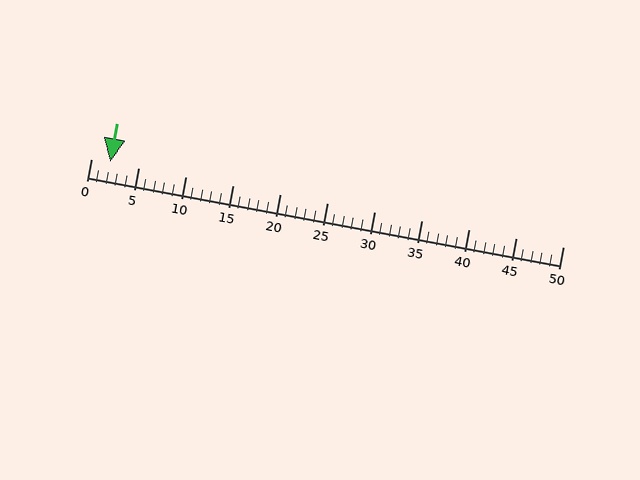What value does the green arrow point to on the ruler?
The green arrow points to approximately 2.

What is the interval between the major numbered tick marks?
The major tick marks are spaced 5 units apart.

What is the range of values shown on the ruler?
The ruler shows values from 0 to 50.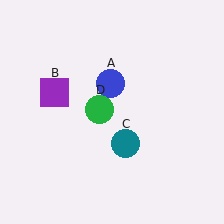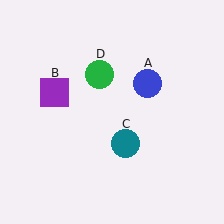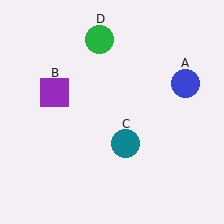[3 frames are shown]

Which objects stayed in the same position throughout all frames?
Purple square (object B) and teal circle (object C) remained stationary.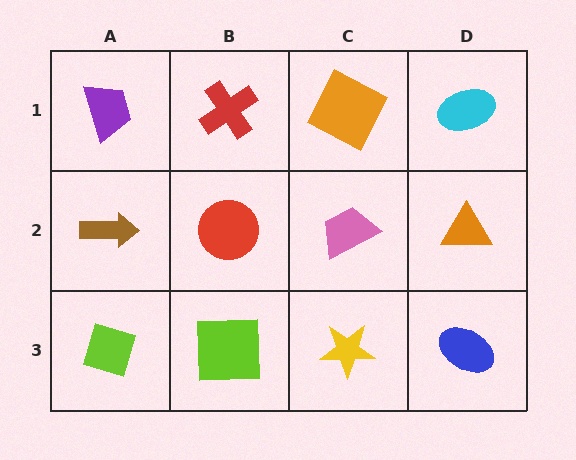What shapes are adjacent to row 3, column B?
A red circle (row 2, column B), a lime diamond (row 3, column A), a yellow star (row 3, column C).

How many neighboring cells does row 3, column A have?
2.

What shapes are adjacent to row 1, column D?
An orange triangle (row 2, column D), an orange square (row 1, column C).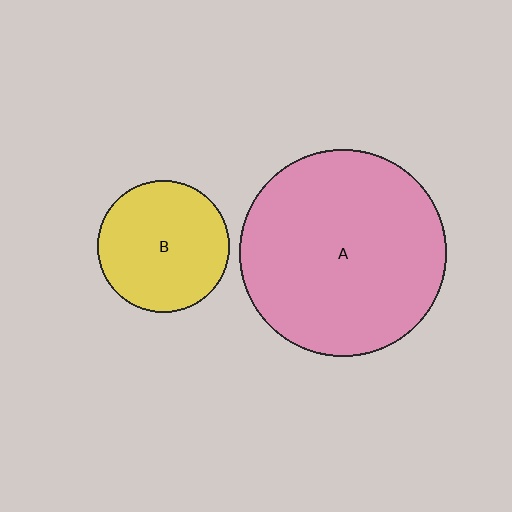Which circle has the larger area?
Circle A (pink).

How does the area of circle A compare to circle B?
Approximately 2.4 times.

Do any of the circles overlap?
No, none of the circles overlap.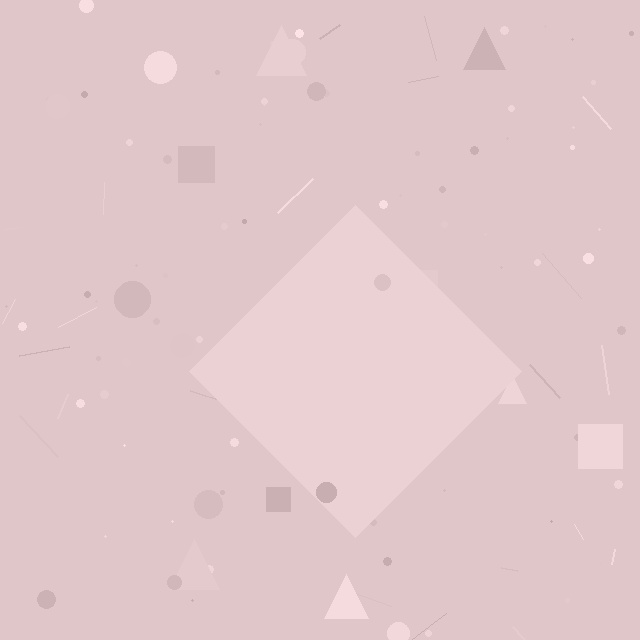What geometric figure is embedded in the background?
A diamond is embedded in the background.